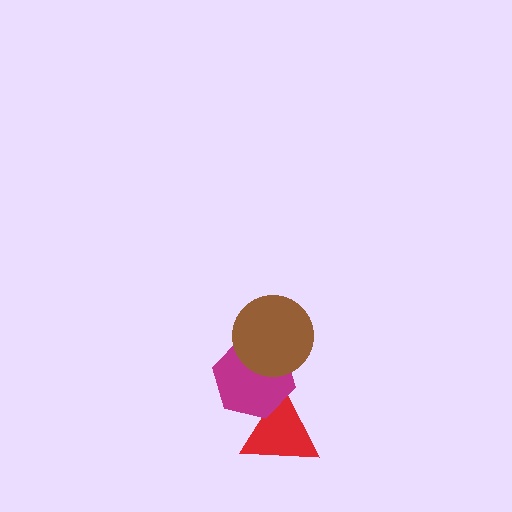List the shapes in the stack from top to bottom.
From top to bottom: the brown circle, the magenta hexagon, the red triangle.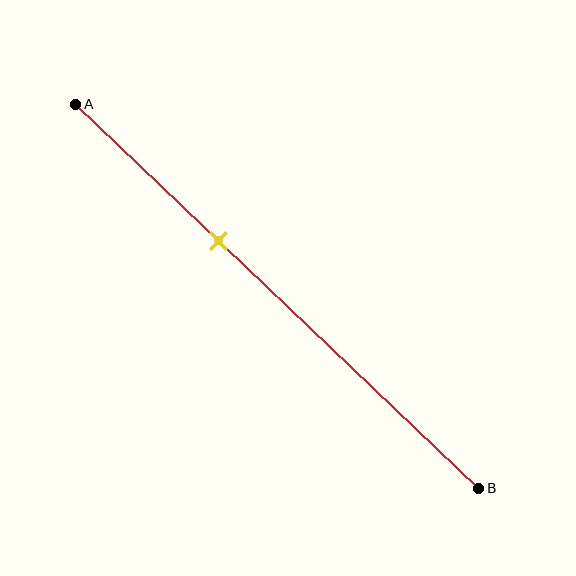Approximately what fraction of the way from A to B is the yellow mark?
The yellow mark is approximately 35% of the way from A to B.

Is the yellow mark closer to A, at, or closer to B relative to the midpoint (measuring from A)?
The yellow mark is closer to point A than the midpoint of segment AB.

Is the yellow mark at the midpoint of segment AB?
No, the mark is at about 35% from A, not at the 50% midpoint.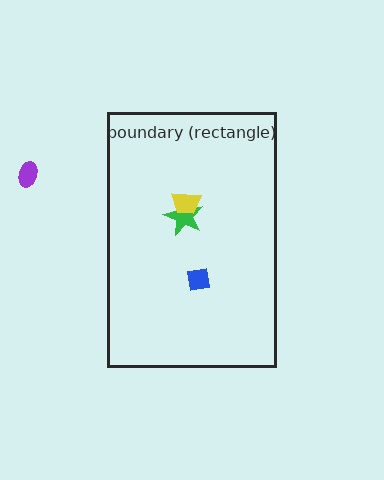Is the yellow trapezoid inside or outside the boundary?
Inside.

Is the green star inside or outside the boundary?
Inside.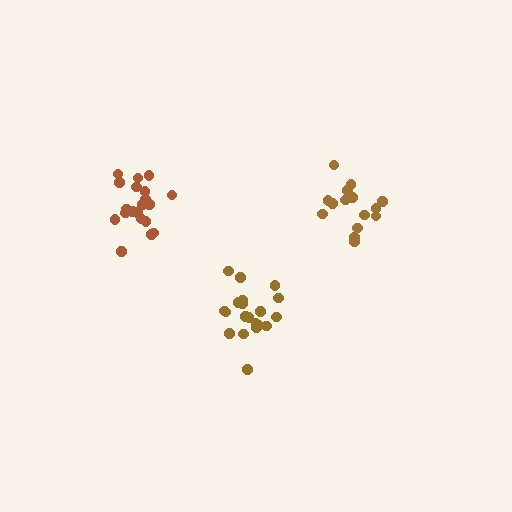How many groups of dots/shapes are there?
There are 3 groups.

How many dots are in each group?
Group 1: 20 dots, Group 2: 15 dots, Group 3: 20 dots (55 total).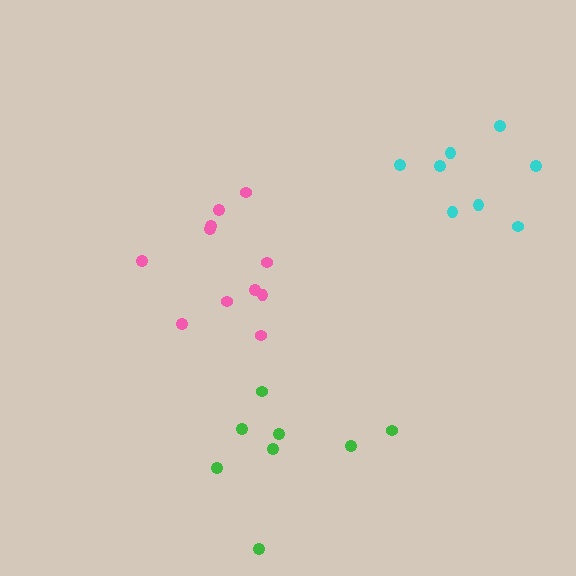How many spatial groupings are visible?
There are 3 spatial groupings.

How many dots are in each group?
Group 1: 8 dots, Group 2: 11 dots, Group 3: 8 dots (27 total).